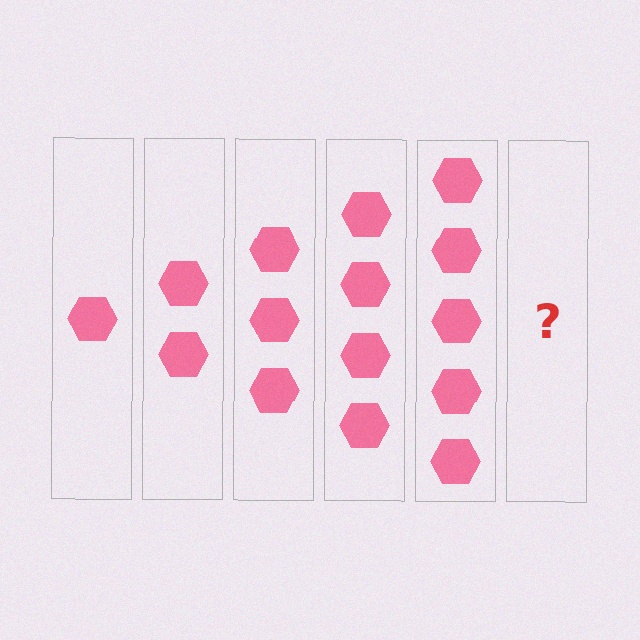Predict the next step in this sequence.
The next step is 6 hexagons.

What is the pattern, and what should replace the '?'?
The pattern is that each step adds one more hexagon. The '?' should be 6 hexagons.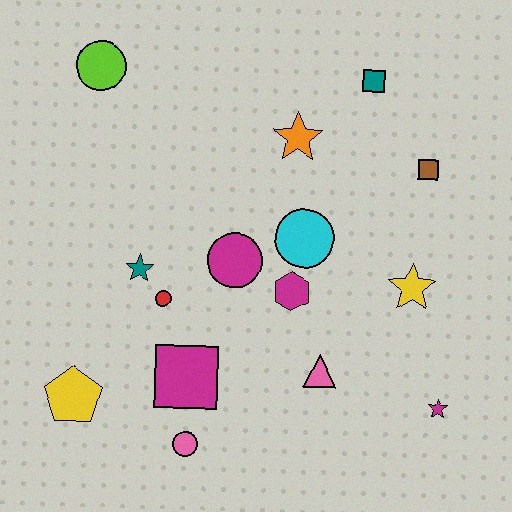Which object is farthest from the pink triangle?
The lime circle is farthest from the pink triangle.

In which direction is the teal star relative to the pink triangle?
The teal star is to the left of the pink triangle.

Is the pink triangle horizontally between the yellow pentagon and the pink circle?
No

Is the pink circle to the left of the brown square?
Yes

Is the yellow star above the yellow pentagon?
Yes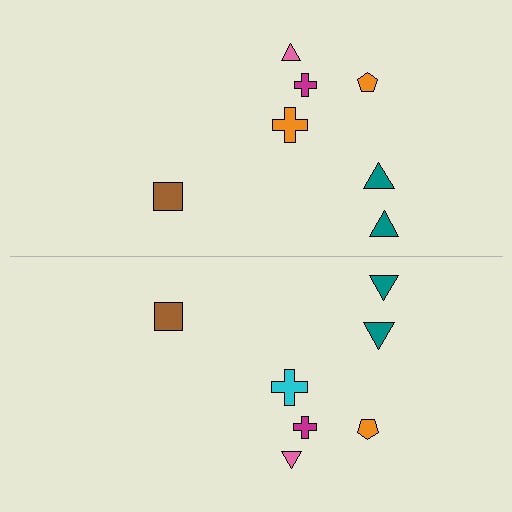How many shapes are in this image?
There are 14 shapes in this image.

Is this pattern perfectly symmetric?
No, the pattern is not perfectly symmetric. The cyan cross on the bottom side breaks the symmetry — its mirror counterpart is orange.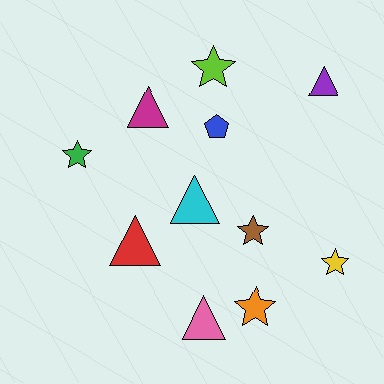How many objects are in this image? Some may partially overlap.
There are 11 objects.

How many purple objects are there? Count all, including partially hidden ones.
There is 1 purple object.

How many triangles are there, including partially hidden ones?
There are 5 triangles.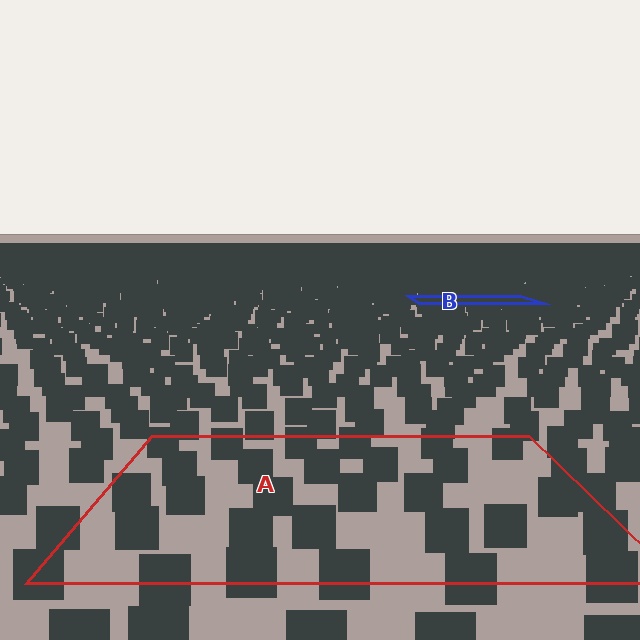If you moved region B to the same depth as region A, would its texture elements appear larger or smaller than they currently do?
They would appear larger. At a closer depth, the same texture elements are projected at a bigger on-screen size.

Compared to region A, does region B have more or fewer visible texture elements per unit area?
Region B has more texture elements per unit area — they are packed more densely because it is farther away.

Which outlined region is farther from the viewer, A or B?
Region B is farther from the viewer — the texture elements inside it appear smaller and more densely packed.